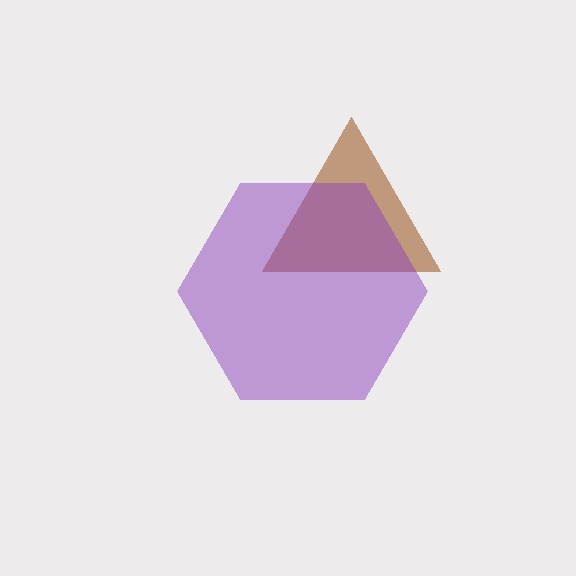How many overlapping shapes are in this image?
There are 2 overlapping shapes in the image.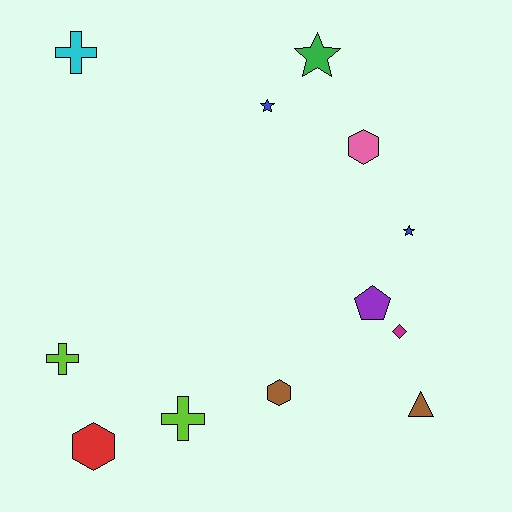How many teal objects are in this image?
There are no teal objects.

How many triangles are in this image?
There is 1 triangle.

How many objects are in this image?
There are 12 objects.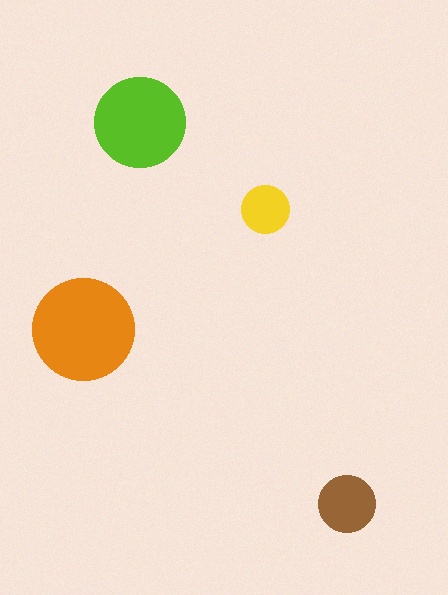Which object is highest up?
The lime circle is topmost.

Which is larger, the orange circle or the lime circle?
The orange one.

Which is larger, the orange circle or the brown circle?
The orange one.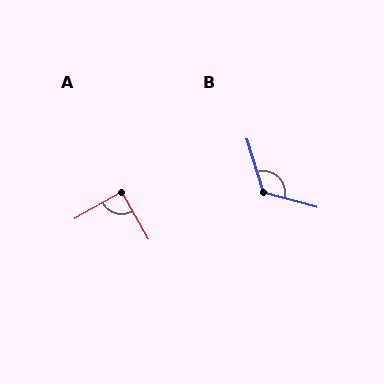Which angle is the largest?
B, at approximately 123 degrees.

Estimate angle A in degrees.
Approximately 90 degrees.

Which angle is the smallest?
A, at approximately 90 degrees.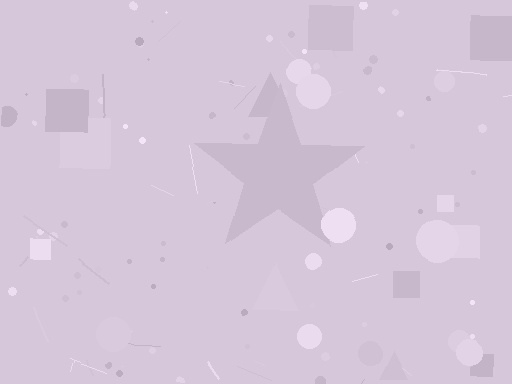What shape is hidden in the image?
A star is hidden in the image.